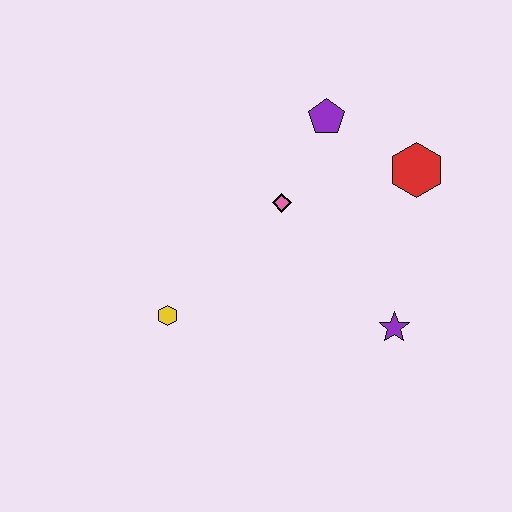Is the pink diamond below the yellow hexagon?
No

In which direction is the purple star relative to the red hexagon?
The purple star is below the red hexagon.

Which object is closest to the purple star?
The red hexagon is closest to the purple star.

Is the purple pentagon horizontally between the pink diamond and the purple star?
Yes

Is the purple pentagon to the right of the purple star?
No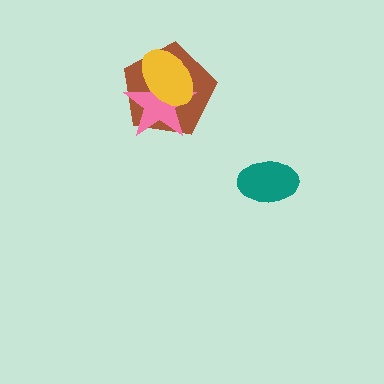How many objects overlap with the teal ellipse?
0 objects overlap with the teal ellipse.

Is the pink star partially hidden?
Yes, it is partially covered by another shape.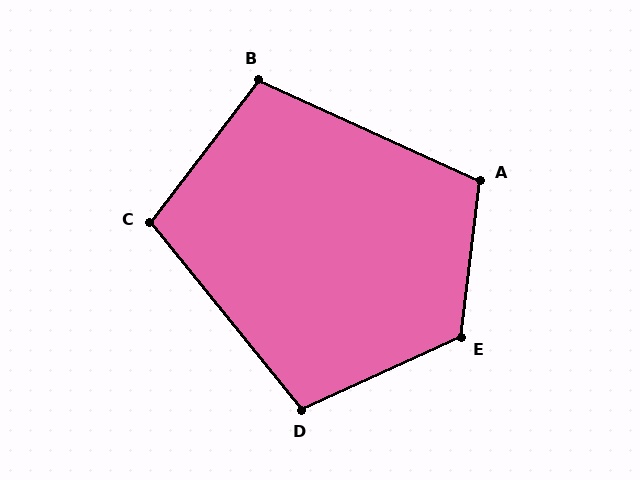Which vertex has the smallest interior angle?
B, at approximately 103 degrees.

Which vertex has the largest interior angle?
E, at approximately 122 degrees.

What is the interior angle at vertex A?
Approximately 107 degrees (obtuse).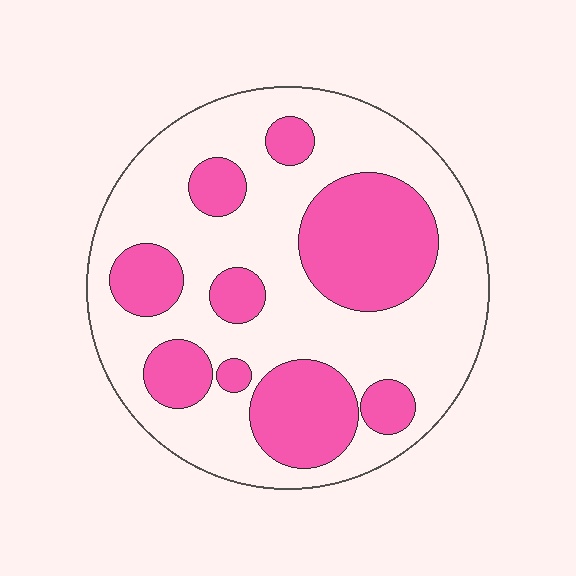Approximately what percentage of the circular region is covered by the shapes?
Approximately 35%.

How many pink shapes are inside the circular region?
9.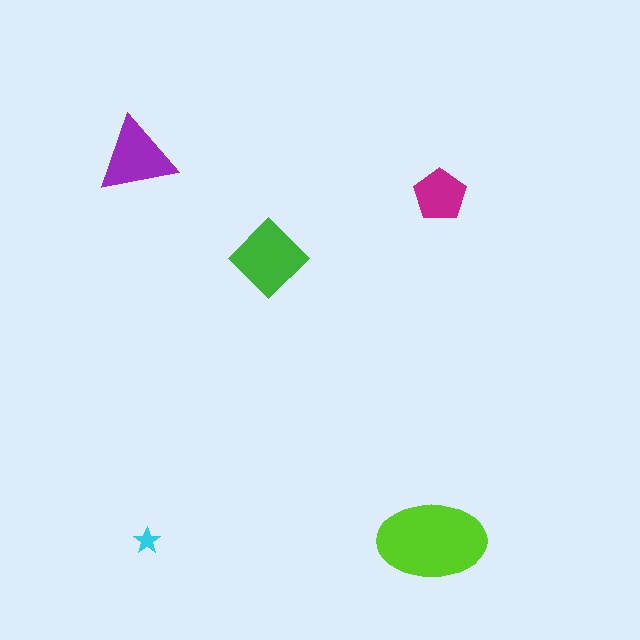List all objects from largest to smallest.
The lime ellipse, the green diamond, the purple triangle, the magenta pentagon, the cyan star.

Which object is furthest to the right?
The magenta pentagon is rightmost.